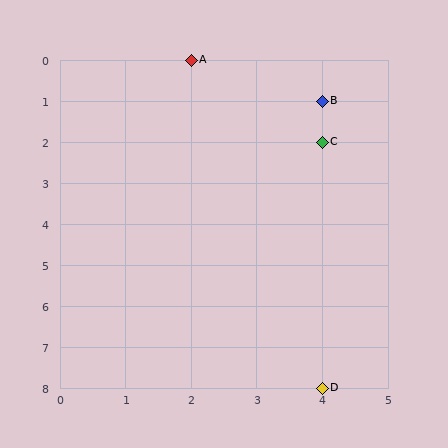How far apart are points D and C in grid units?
Points D and C are 6 rows apart.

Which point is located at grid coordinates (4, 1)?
Point B is at (4, 1).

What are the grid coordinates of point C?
Point C is at grid coordinates (4, 2).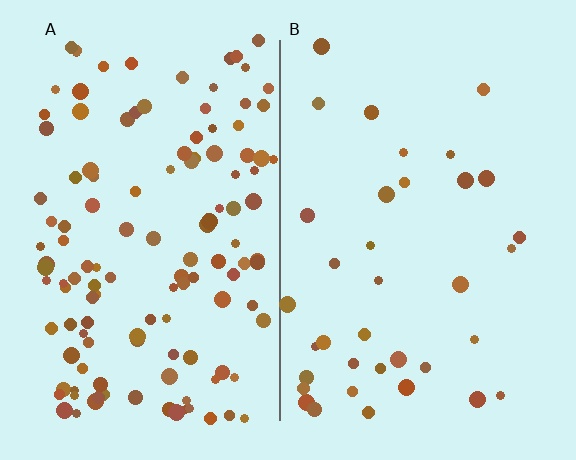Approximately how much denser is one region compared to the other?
Approximately 3.6× — region A over region B.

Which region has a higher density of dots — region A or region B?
A (the left).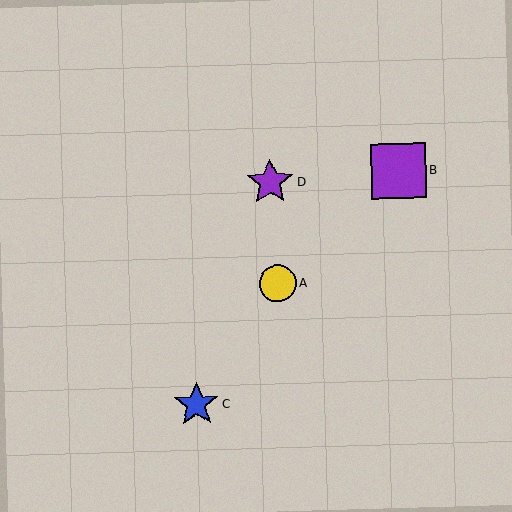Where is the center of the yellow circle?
The center of the yellow circle is at (278, 283).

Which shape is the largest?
The purple square (labeled B) is the largest.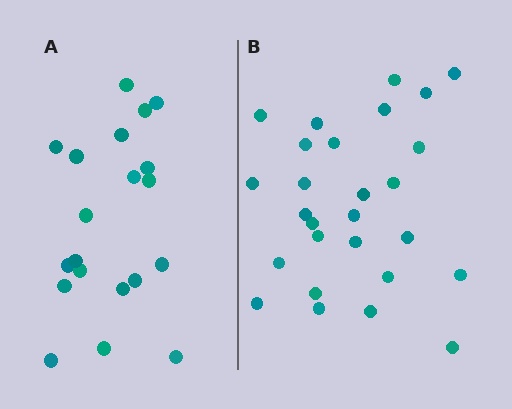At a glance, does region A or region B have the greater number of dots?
Region B (the right region) has more dots.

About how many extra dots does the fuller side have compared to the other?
Region B has roughly 8 or so more dots than region A.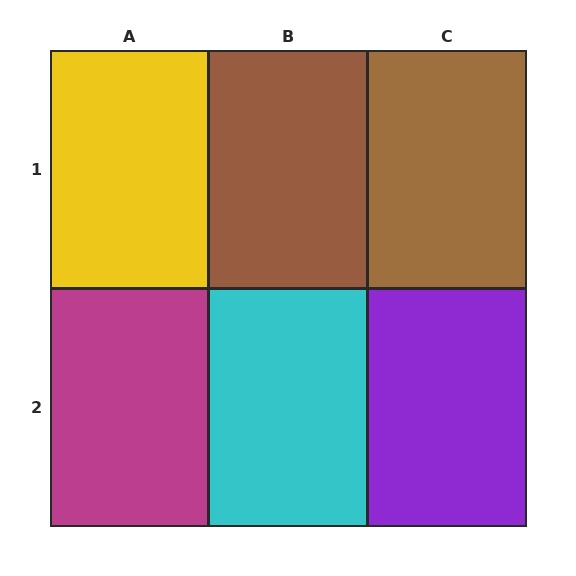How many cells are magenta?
1 cell is magenta.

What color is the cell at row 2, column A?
Magenta.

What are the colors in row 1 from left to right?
Yellow, brown, brown.